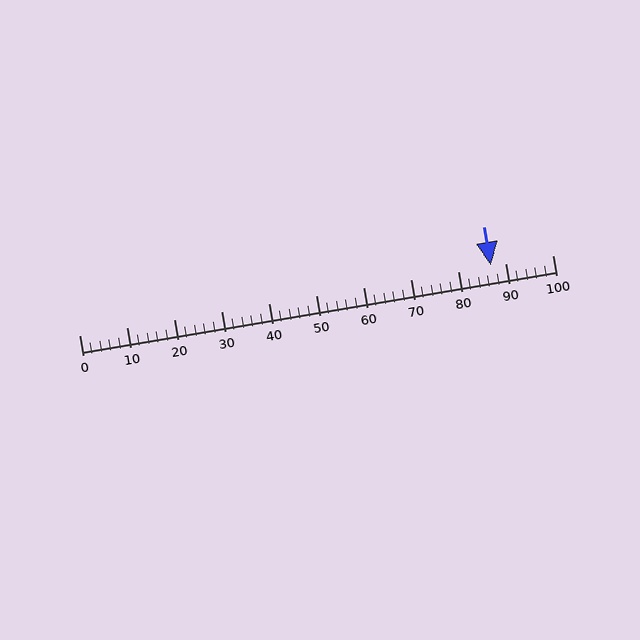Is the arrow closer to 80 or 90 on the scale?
The arrow is closer to 90.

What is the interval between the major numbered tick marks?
The major tick marks are spaced 10 units apart.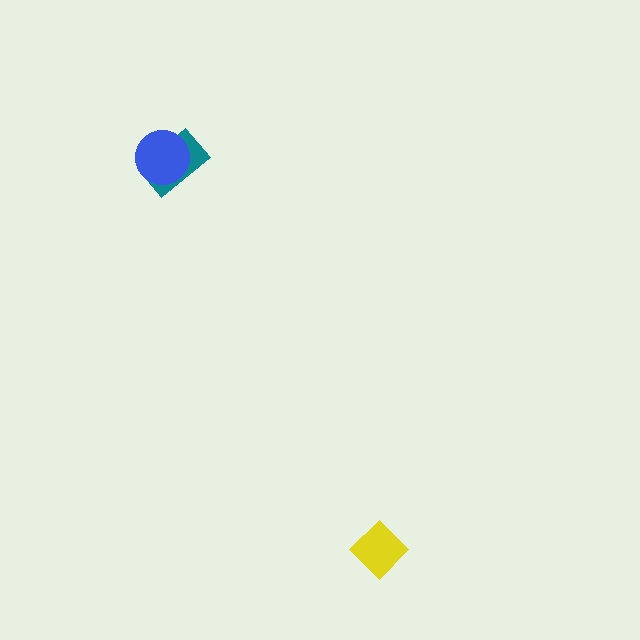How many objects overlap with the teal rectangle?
1 object overlaps with the teal rectangle.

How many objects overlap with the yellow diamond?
0 objects overlap with the yellow diamond.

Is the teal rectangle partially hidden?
Yes, it is partially covered by another shape.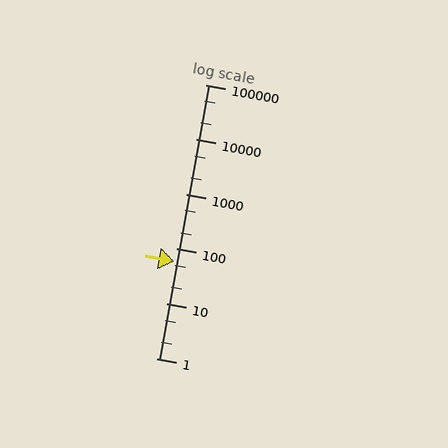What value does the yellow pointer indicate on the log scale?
The pointer indicates approximately 60.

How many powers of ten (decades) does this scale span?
The scale spans 5 decades, from 1 to 100000.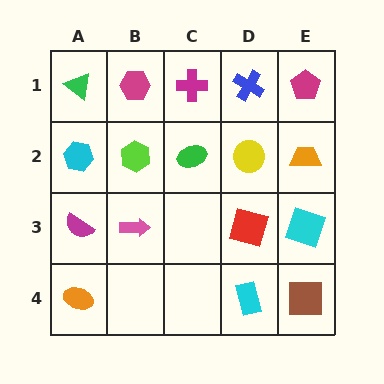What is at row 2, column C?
A green ellipse.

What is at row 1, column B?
A magenta hexagon.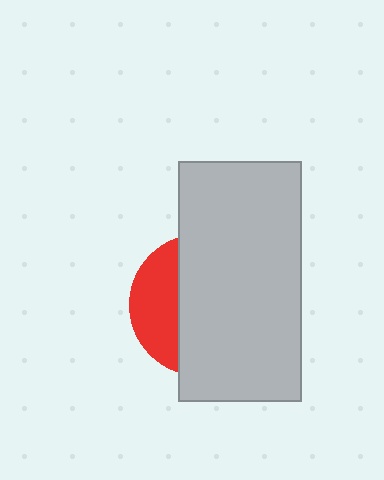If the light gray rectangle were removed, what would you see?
You would see the complete red circle.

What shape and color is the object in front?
The object in front is a light gray rectangle.